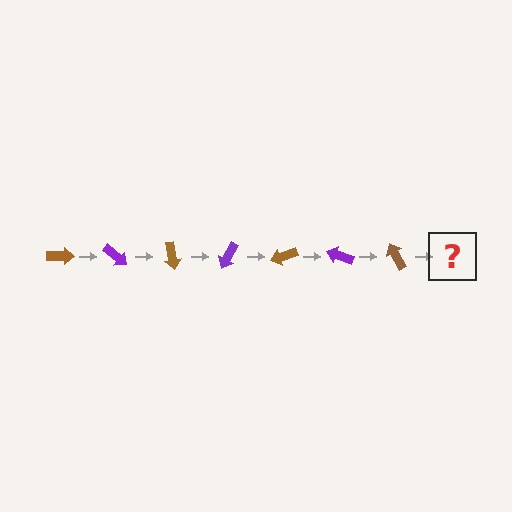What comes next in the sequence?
The next element should be a purple arrow, rotated 280 degrees from the start.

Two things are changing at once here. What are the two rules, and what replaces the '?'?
The two rules are that it rotates 40 degrees each step and the color cycles through brown and purple. The '?' should be a purple arrow, rotated 280 degrees from the start.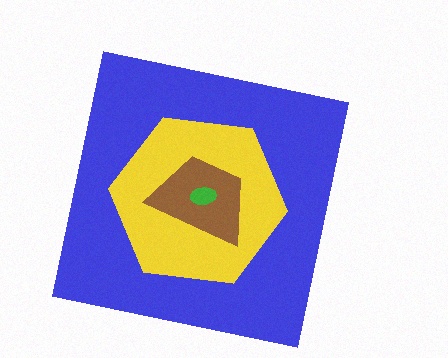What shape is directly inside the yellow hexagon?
The brown trapezoid.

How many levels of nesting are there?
4.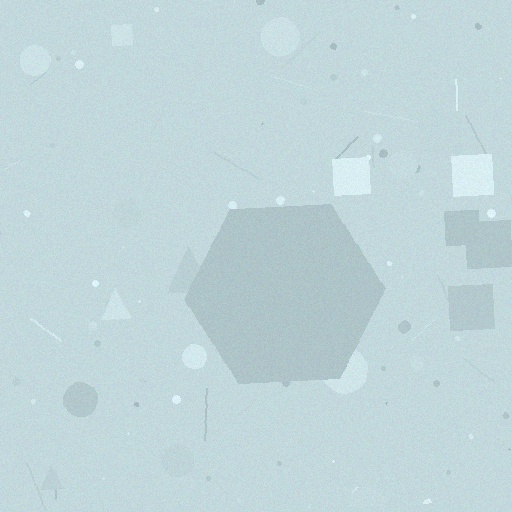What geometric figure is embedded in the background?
A hexagon is embedded in the background.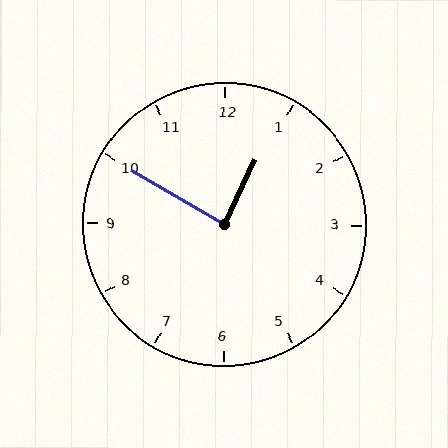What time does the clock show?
12:50.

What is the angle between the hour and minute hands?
Approximately 85 degrees.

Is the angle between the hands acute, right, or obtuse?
It is right.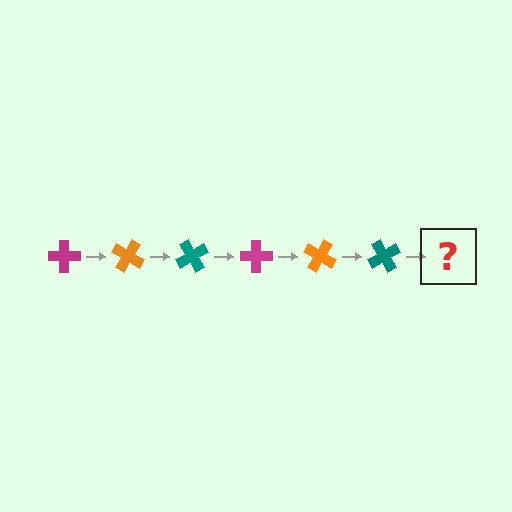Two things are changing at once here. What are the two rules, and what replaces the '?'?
The two rules are that it rotates 30 degrees each step and the color cycles through magenta, orange, and teal. The '?' should be a magenta cross, rotated 180 degrees from the start.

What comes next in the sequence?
The next element should be a magenta cross, rotated 180 degrees from the start.